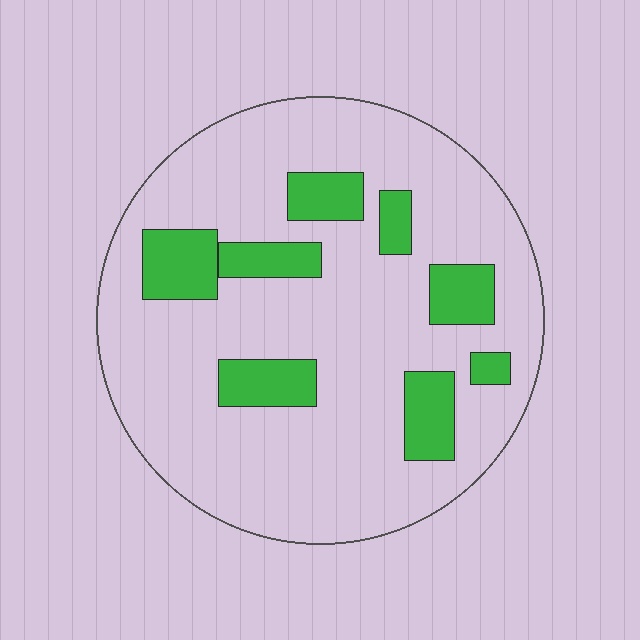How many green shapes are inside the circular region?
8.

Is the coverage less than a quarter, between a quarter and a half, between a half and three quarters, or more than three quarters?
Less than a quarter.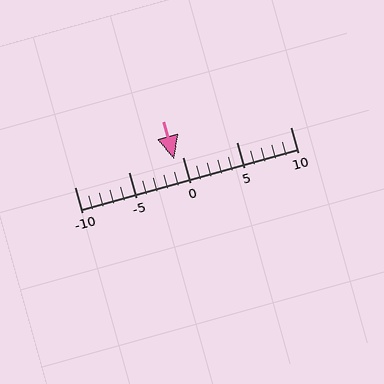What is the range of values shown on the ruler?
The ruler shows values from -10 to 10.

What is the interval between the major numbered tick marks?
The major tick marks are spaced 5 units apart.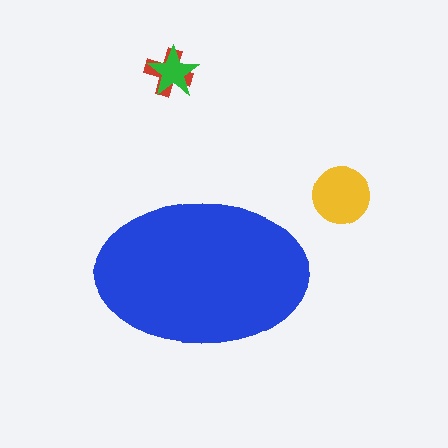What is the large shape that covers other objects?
A blue ellipse.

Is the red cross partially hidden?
No, the red cross is fully visible.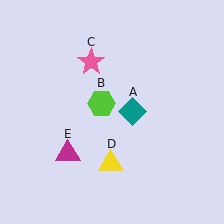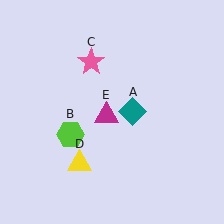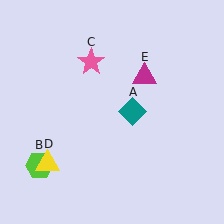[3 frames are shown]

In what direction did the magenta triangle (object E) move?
The magenta triangle (object E) moved up and to the right.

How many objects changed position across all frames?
3 objects changed position: lime hexagon (object B), yellow triangle (object D), magenta triangle (object E).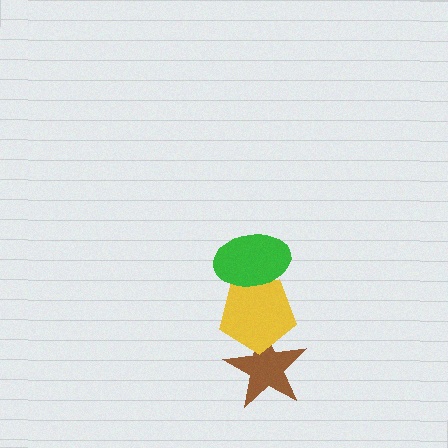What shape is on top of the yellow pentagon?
The green ellipse is on top of the yellow pentagon.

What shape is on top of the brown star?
The yellow pentagon is on top of the brown star.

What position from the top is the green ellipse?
The green ellipse is 1st from the top.